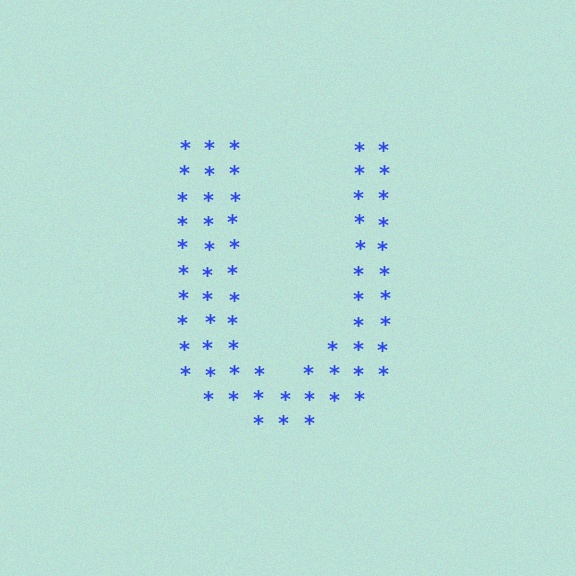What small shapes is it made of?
It is made of small asterisks.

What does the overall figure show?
The overall figure shows the letter U.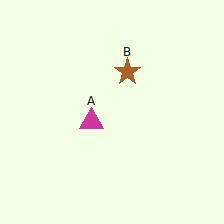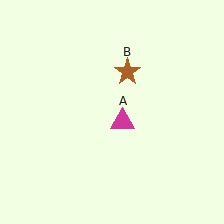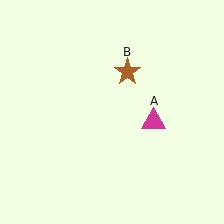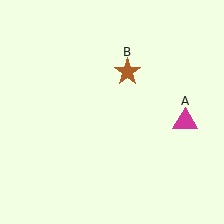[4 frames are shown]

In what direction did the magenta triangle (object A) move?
The magenta triangle (object A) moved right.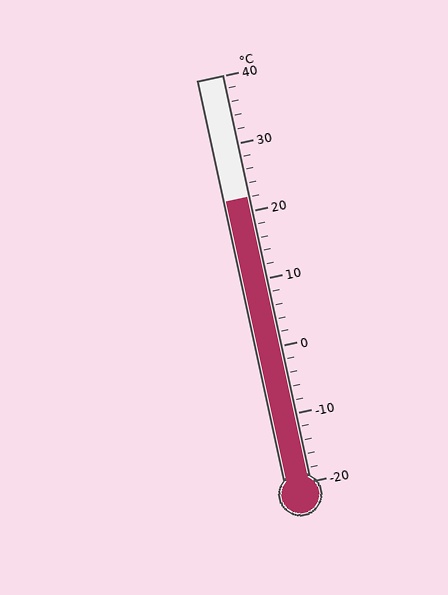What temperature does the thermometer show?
The thermometer shows approximately 22°C.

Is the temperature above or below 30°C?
The temperature is below 30°C.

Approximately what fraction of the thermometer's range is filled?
The thermometer is filled to approximately 70% of its range.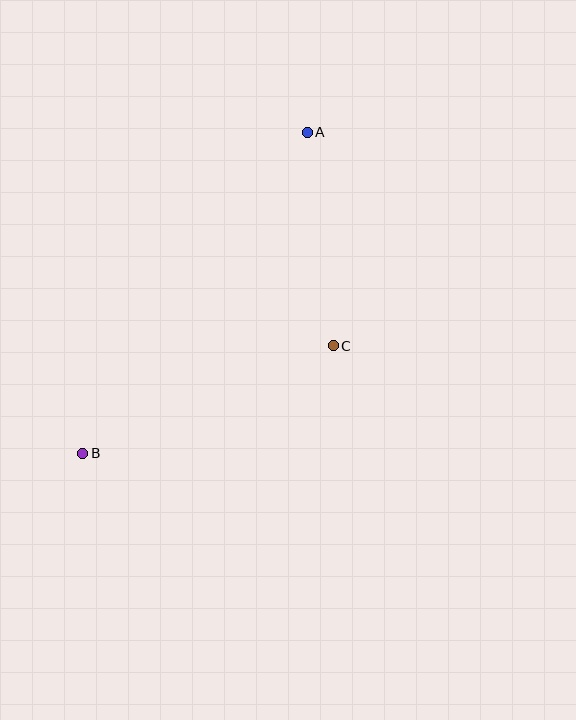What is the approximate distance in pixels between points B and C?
The distance between B and C is approximately 273 pixels.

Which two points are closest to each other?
Points A and C are closest to each other.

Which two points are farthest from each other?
Points A and B are farthest from each other.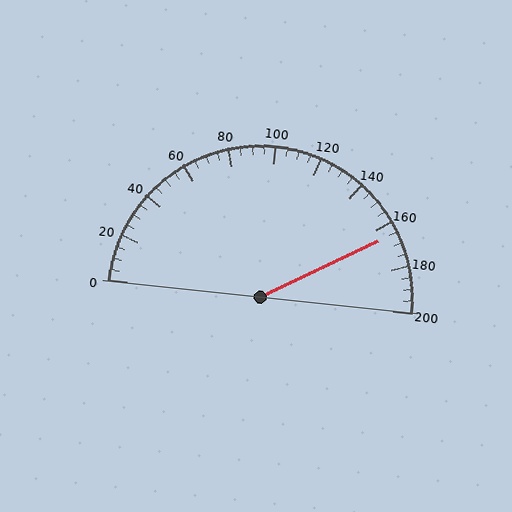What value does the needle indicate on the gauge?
The needle indicates approximately 165.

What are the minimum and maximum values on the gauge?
The gauge ranges from 0 to 200.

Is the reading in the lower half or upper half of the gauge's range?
The reading is in the upper half of the range (0 to 200).